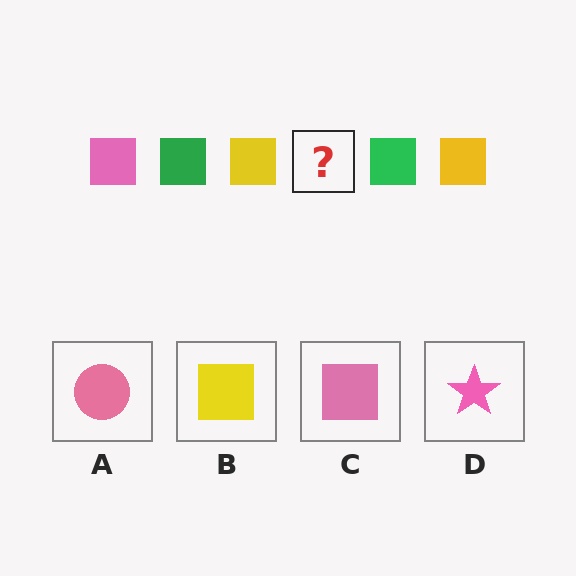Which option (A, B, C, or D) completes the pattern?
C.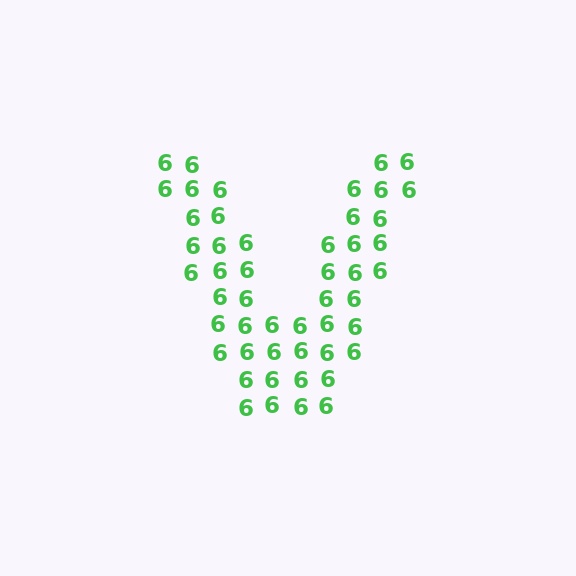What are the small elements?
The small elements are digit 6's.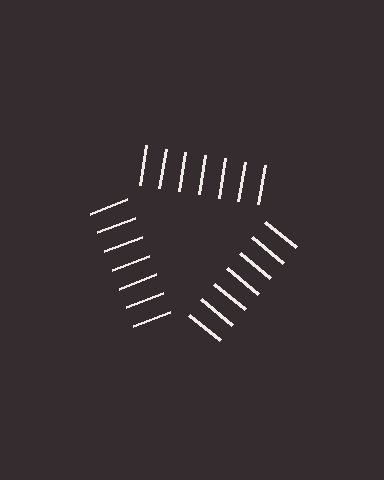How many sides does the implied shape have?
3 sides — the line-ends trace a triangle.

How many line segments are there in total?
21 — 7 along each of the 3 edges.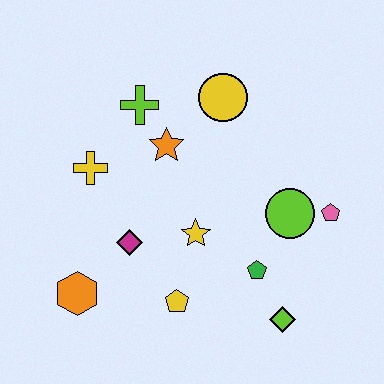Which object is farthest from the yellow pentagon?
The yellow circle is farthest from the yellow pentagon.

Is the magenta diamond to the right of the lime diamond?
No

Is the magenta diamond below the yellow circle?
Yes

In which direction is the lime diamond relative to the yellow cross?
The lime diamond is to the right of the yellow cross.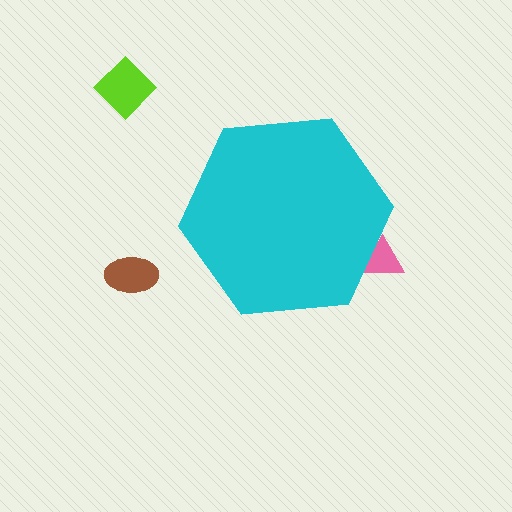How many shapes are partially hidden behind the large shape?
1 shape is partially hidden.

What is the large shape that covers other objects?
A cyan hexagon.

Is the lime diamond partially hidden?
No, the lime diamond is fully visible.